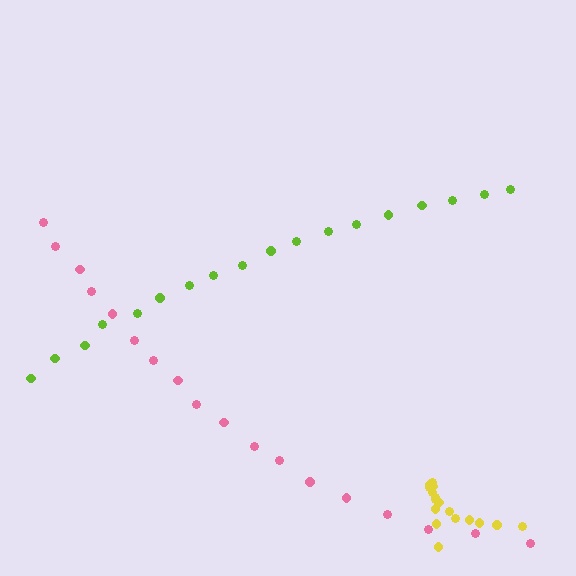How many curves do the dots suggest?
There are 3 distinct paths.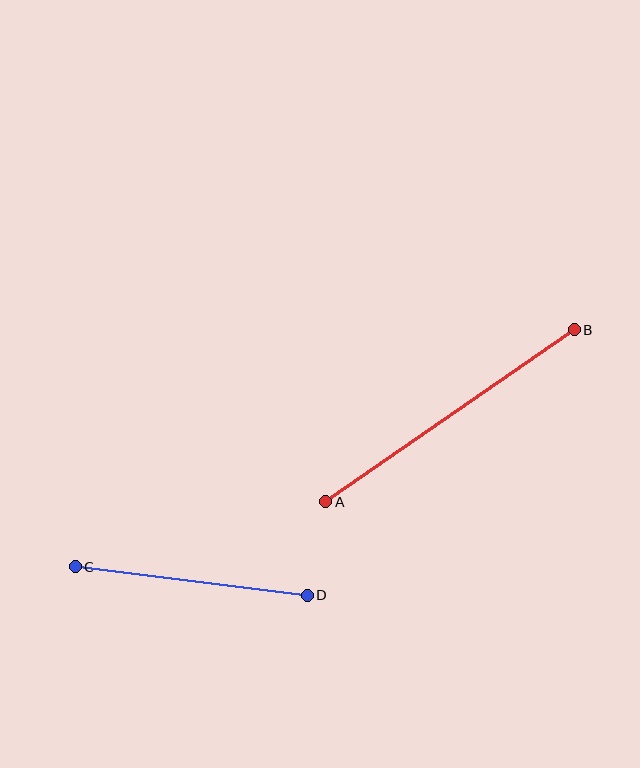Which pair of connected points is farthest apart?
Points A and B are farthest apart.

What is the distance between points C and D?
The distance is approximately 234 pixels.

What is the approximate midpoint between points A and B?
The midpoint is at approximately (450, 416) pixels.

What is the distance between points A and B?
The distance is approximately 302 pixels.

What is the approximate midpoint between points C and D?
The midpoint is at approximately (191, 581) pixels.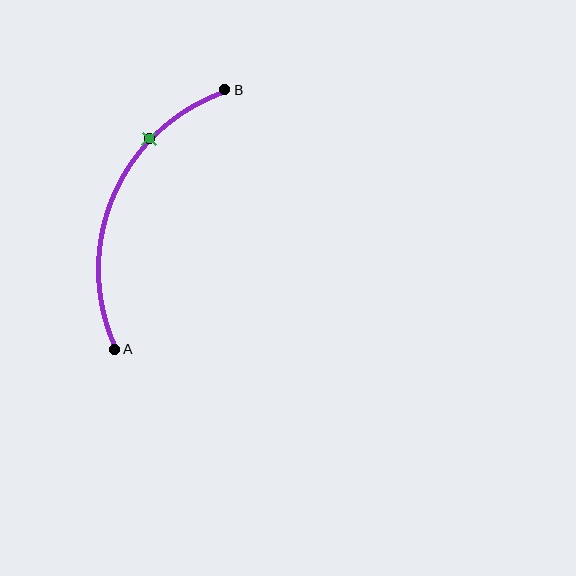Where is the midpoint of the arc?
The arc midpoint is the point on the curve farthest from the straight line joining A and B. It sits to the left of that line.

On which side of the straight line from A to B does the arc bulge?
The arc bulges to the left of the straight line connecting A and B.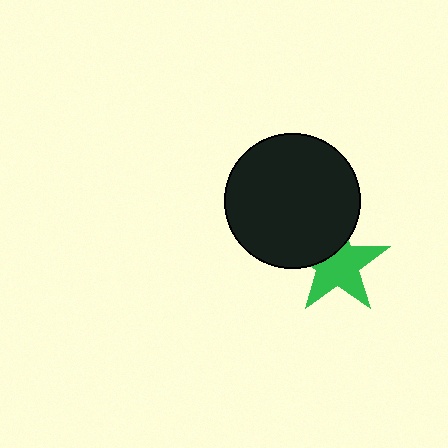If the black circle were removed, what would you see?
You would see the complete green star.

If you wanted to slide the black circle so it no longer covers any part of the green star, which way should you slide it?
Slide it toward the upper-left — that is the most direct way to separate the two shapes.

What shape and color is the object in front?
The object in front is a black circle.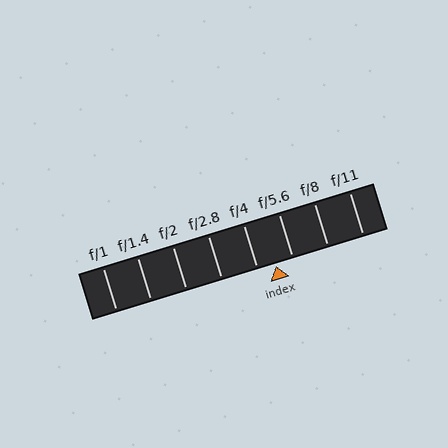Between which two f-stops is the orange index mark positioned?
The index mark is between f/4 and f/5.6.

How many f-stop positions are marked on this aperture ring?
There are 8 f-stop positions marked.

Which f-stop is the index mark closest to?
The index mark is closest to f/5.6.